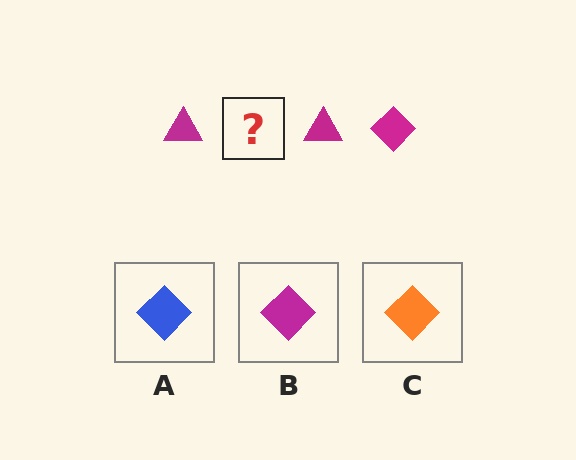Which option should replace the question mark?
Option B.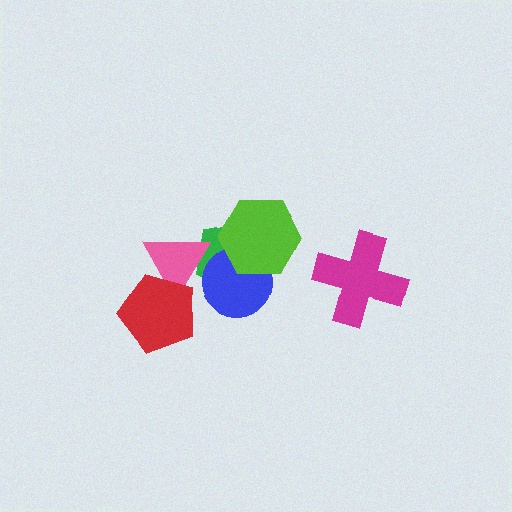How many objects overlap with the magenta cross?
0 objects overlap with the magenta cross.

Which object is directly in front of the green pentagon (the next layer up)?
The blue circle is directly in front of the green pentagon.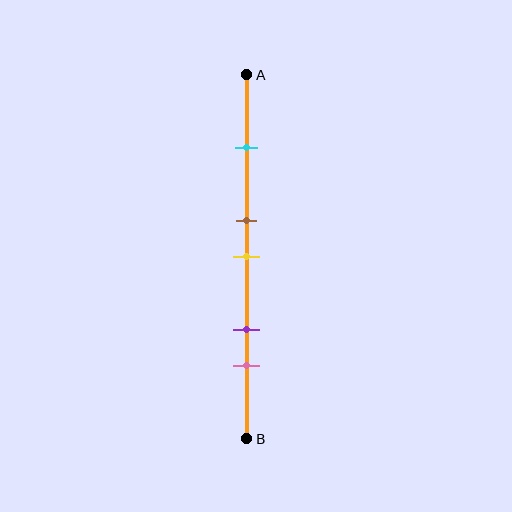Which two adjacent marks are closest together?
The brown and yellow marks are the closest adjacent pair.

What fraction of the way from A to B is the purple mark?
The purple mark is approximately 70% (0.7) of the way from A to B.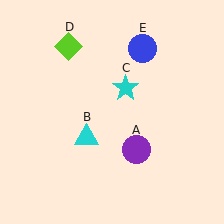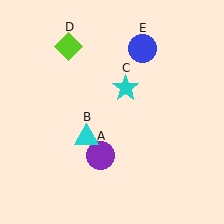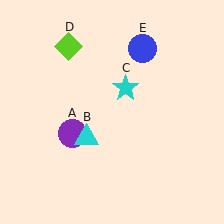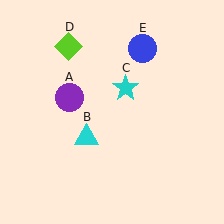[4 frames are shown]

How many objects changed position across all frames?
1 object changed position: purple circle (object A).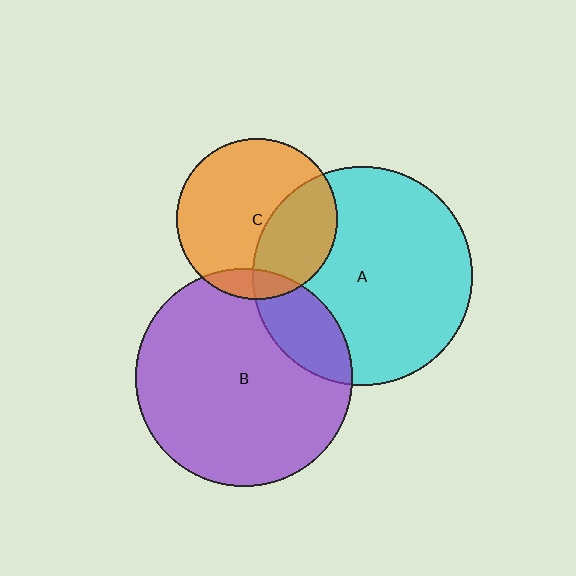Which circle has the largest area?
Circle A (cyan).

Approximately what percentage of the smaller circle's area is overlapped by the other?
Approximately 10%.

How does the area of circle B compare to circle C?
Approximately 1.8 times.